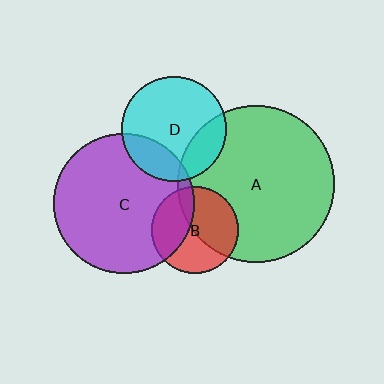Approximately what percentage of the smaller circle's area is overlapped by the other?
Approximately 20%.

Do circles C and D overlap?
Yes.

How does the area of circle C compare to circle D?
Approximately 1.8 times.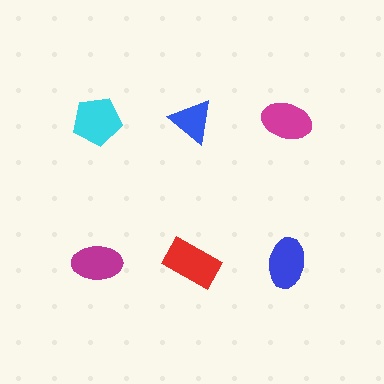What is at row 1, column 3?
A magenta ellipse.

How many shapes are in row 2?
3 shapes.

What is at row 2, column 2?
A red rectangle.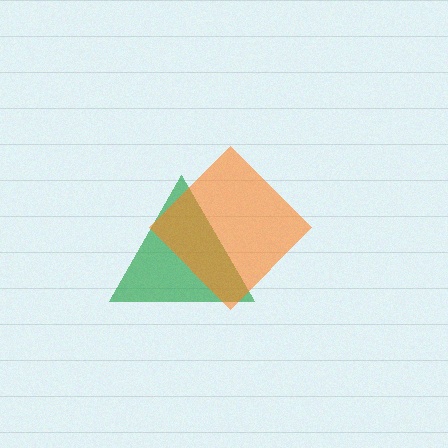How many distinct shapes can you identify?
There are 2 distinct shapes: a green triangle, an orange diamond.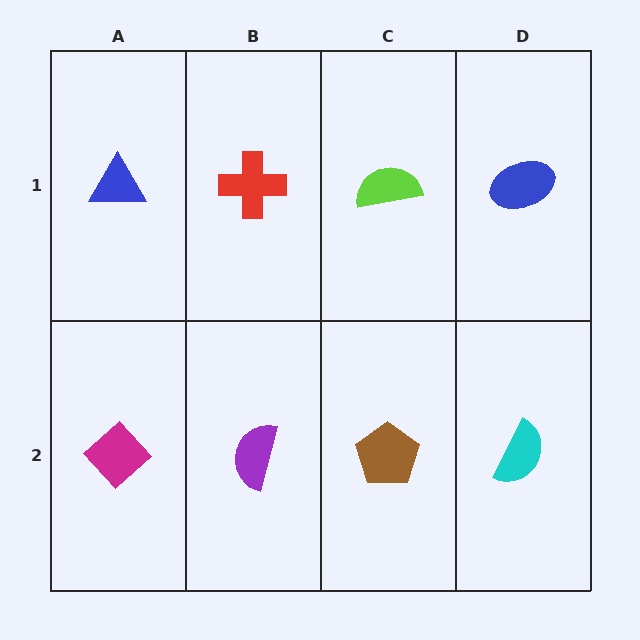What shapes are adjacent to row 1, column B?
A purple semicircle (row 2, column B), a blue triangle (row 1, column A), a lime semicircle (row 1, column C).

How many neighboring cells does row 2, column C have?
3.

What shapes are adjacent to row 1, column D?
A cyan semicircle (row 2, column D), a lime semicircle (row 1, column C).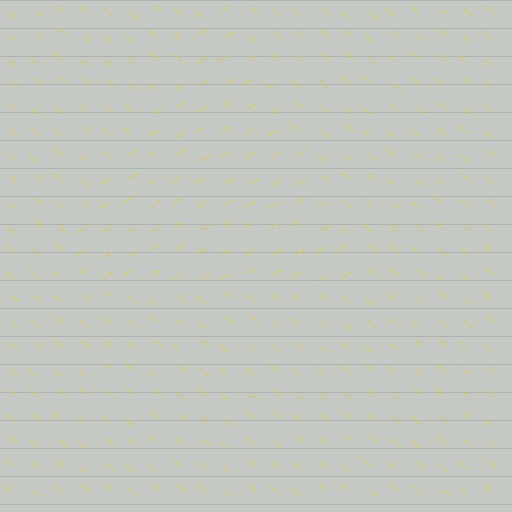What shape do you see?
I see a triangle.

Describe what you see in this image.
The image is filled with small yellow line segments. A triangle region in the image has lines oriented differently from the surrounding lines, creating a visible texture boundary.